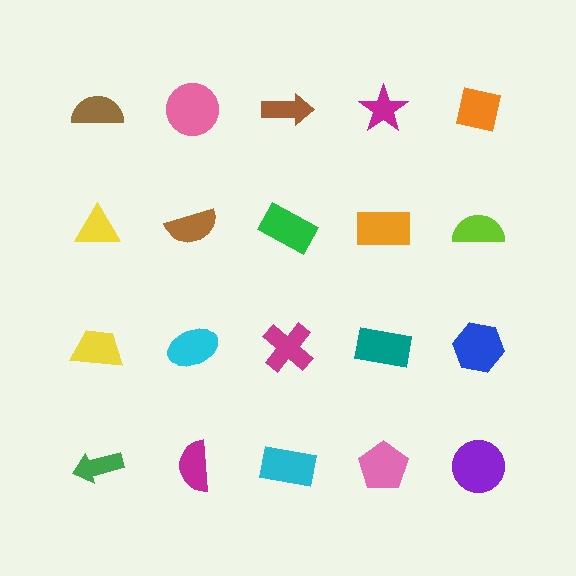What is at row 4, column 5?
A purple circle.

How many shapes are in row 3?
5 shapes.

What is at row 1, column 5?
An orange square.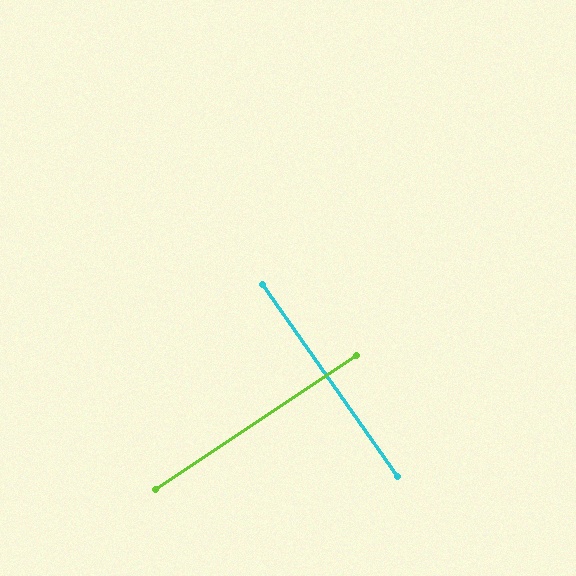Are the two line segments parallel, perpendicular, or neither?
Perpendicular — they meet at approximately 89°.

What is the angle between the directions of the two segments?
Approximately 89 degrees.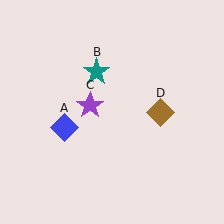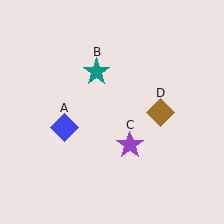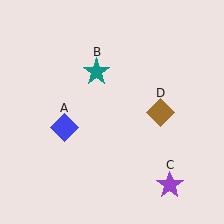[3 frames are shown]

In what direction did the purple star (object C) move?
The purple star (object C) moved down and to the right.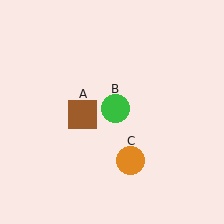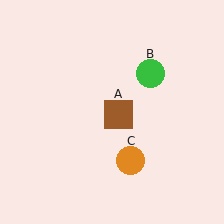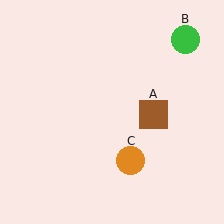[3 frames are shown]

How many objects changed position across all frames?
2 objects changed position: brown square (object A), green circle (object B).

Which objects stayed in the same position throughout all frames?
Orange circle (object C) remained stationary.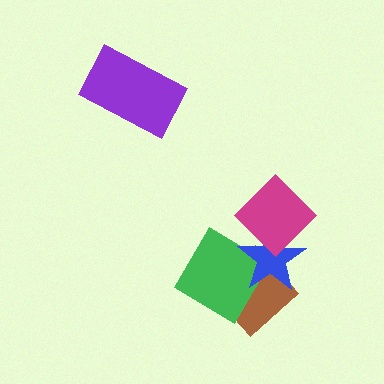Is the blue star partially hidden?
Yes, it is partially covered by another shape.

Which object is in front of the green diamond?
The blue star is in front of the green diamond.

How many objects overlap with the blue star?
3 objects overlap with the blue star.